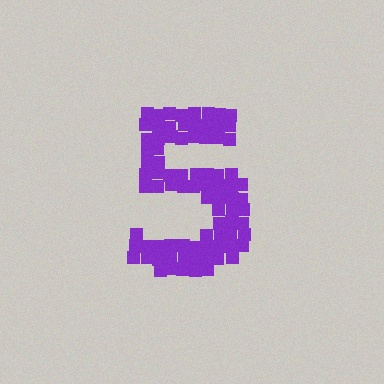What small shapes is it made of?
It is made of small squares.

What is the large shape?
The large shape is the digit 5.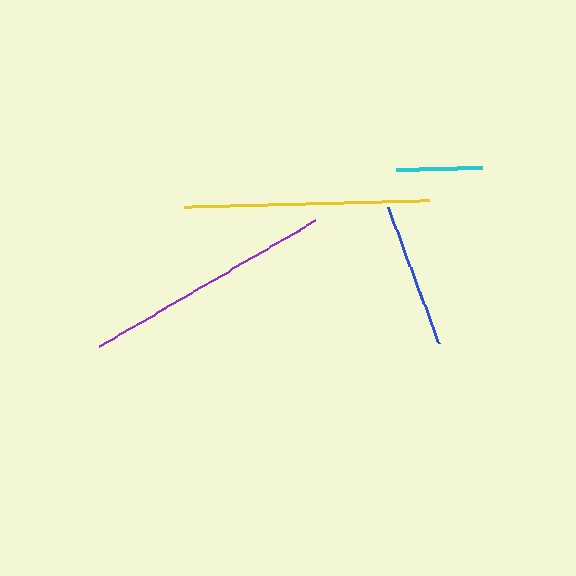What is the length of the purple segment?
The purple segment is approximately 250 pixels long.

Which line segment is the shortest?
The cyan line is the shortest at approximately 86 pixels.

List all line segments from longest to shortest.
From longest to shortest: purple, yellow, blue, cyan.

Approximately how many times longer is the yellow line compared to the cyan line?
The yellow line is approximately 2.9 times the length of the cyan line.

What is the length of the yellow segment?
The yellow segment is approximately 245 pixels long.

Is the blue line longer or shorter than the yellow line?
The yellow line is longer than the blue line.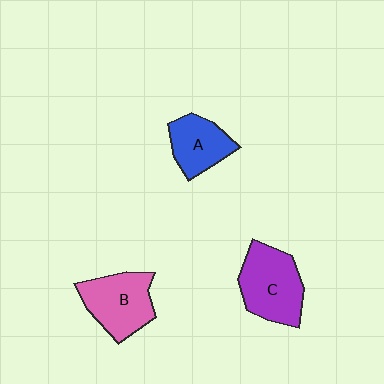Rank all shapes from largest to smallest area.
From largest to smallest: C (purple), B (pink), A (blue).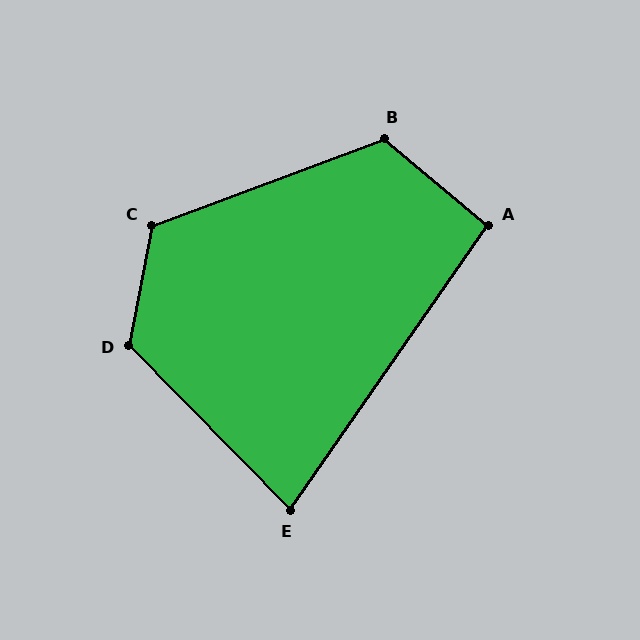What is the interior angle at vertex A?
Approximately 95 degrees (obtuse).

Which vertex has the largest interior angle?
D, at approximately 125 degrees.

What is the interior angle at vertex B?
Approximately 119 degrees (obtuse).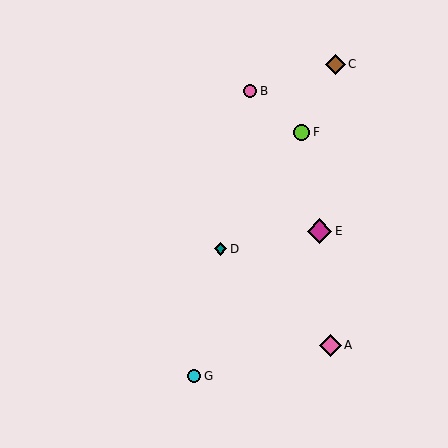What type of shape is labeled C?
Shape C is a brown diamond.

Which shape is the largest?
The magenta diamond (labeled E) is the largest.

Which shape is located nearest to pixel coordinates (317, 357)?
The pink diamond (labeled A) at (330, 345) is nearest to that location.